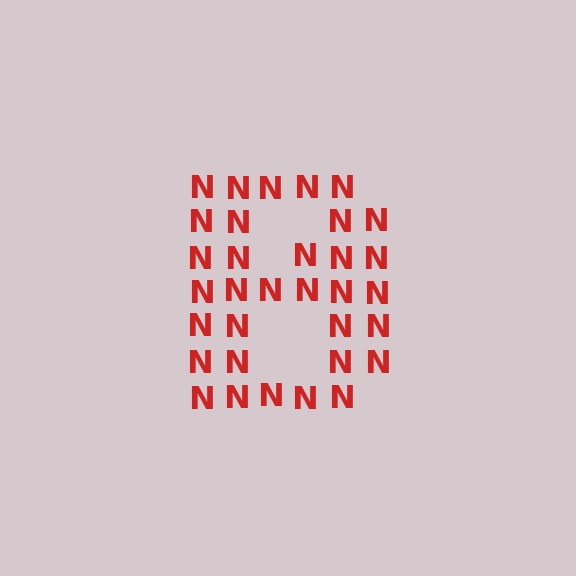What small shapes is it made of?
It is made of small letter N's.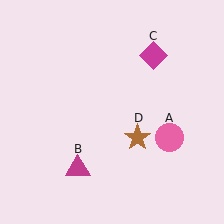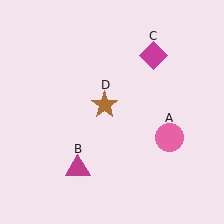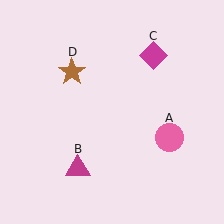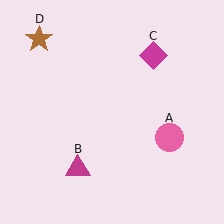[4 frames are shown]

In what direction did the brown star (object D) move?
The brown star (object D) moved up and to the left.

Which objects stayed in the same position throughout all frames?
Pink circle (object A) and magenta triangle (object B) and magenta diamond (object C) remained stationary.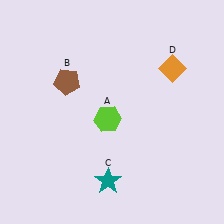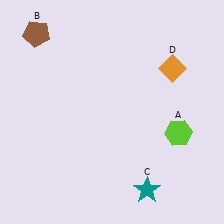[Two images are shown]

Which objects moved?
The objects that moved are: the lime hexagon (A), the brown pentagon (B), the teal star (C).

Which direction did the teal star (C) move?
The teal star (C) moved right.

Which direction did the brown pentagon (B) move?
The brown pentagon (B) moved up.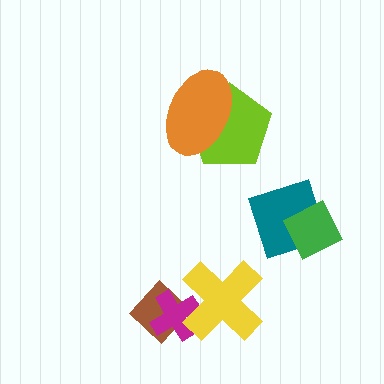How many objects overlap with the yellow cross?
2 objects overlap with the yellow cross.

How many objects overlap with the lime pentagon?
1 object overlaps with the lime pentagon.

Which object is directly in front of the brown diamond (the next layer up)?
The magenta cross is directly in front of the brown diamond.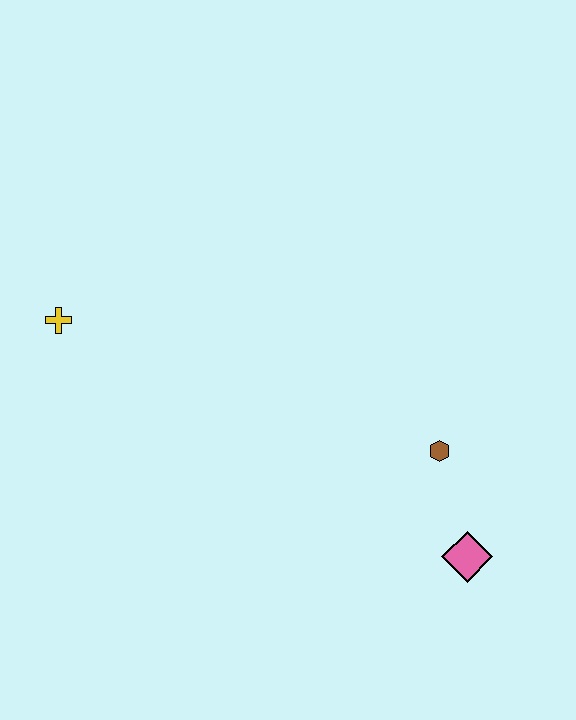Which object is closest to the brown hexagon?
The pink diamond is closest to the brown hexagon.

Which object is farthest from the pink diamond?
The yellow cross is farthest from the pink diamond.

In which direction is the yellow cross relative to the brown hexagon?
The yellow cross is to the left of the brown hexagon.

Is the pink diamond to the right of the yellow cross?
Yes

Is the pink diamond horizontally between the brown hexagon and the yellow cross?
No